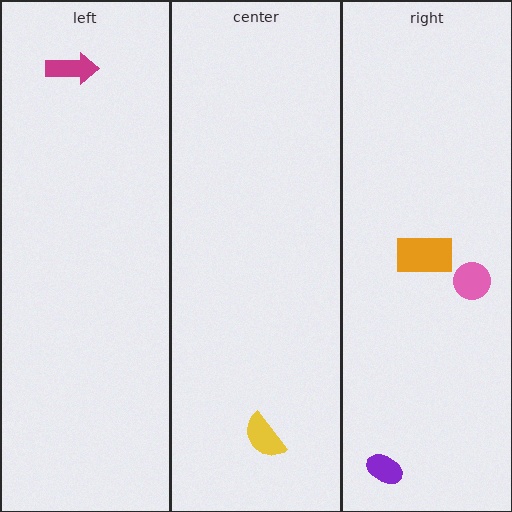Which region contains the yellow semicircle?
The center region.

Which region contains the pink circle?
The right region.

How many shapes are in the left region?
1.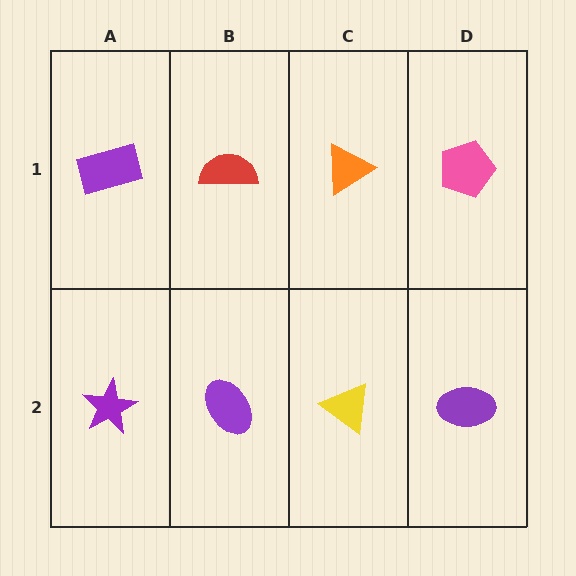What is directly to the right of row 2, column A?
A purple ellipse.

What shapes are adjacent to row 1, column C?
A yellow triangle (row 2, column C), a red semicircle (row 1, column B), a pink pentagon (row 1, column D).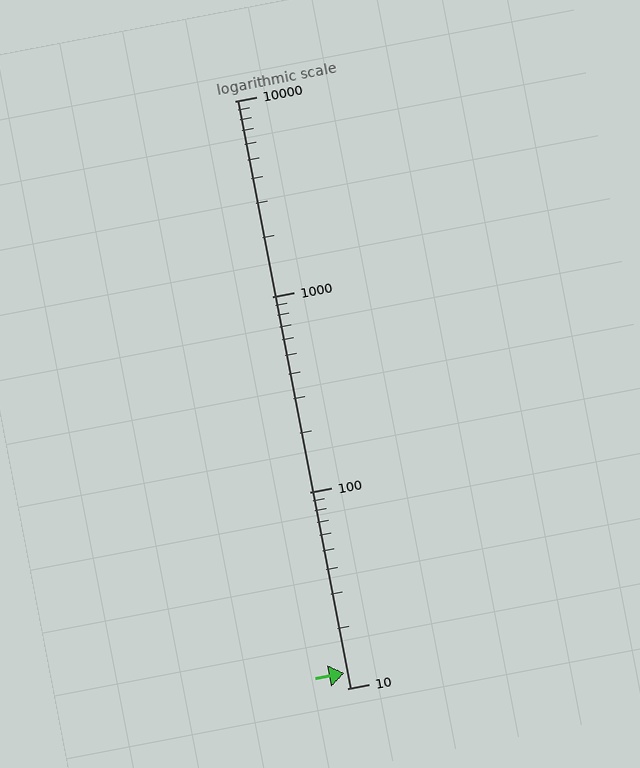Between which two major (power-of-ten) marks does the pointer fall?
The pointer is between 10 and 100.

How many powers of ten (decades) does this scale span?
The scale spans 3 decades, from 10 to 10000.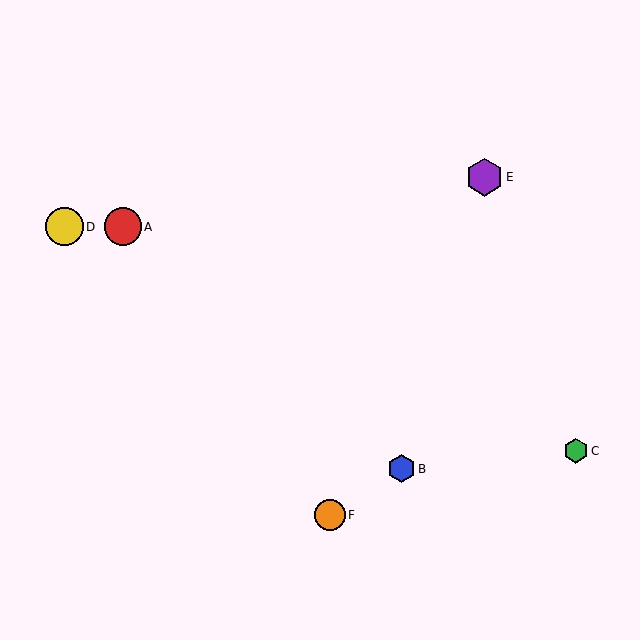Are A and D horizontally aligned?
Yes, both are at y≈227.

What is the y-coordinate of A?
Object A is at y≈227.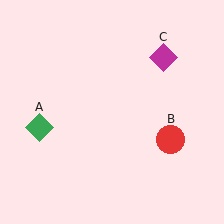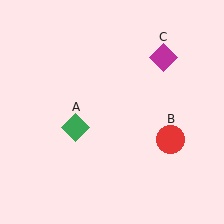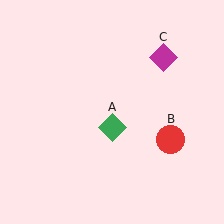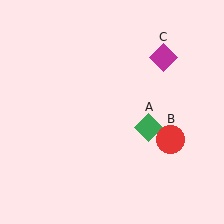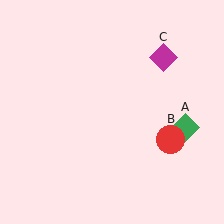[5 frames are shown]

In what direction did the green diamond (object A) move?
The green diamond (object A) moved right.